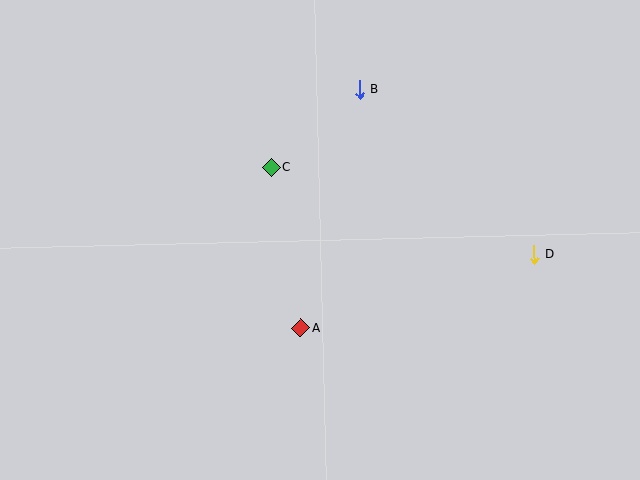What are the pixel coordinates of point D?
Point D is at (534, 254).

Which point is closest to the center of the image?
Point C at (271, 167) is closest to the center.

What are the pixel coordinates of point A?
Point A is at (301, 328).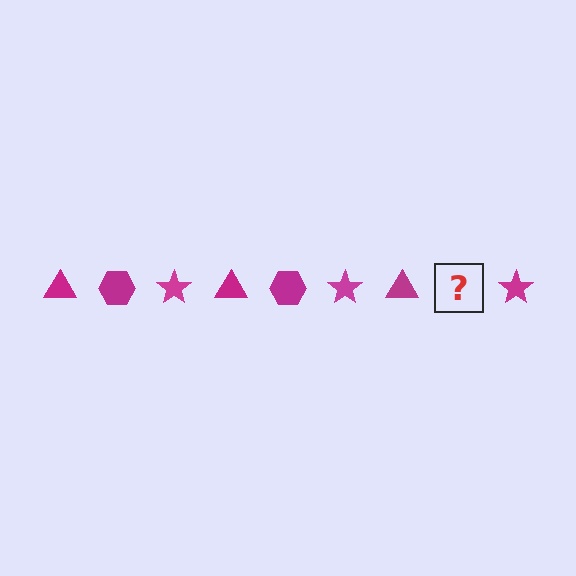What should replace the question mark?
The question mark should be replaced with a magenta hexagon.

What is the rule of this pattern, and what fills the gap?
The rule is that the pattern cycles through triangle, hexagon, star shapes in magenta. The gap should be filled with a magenta hexagon.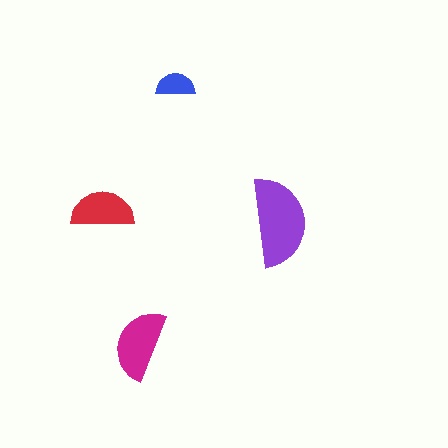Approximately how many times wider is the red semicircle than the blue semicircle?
About 1.5 times wider.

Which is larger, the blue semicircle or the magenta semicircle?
The magenta one.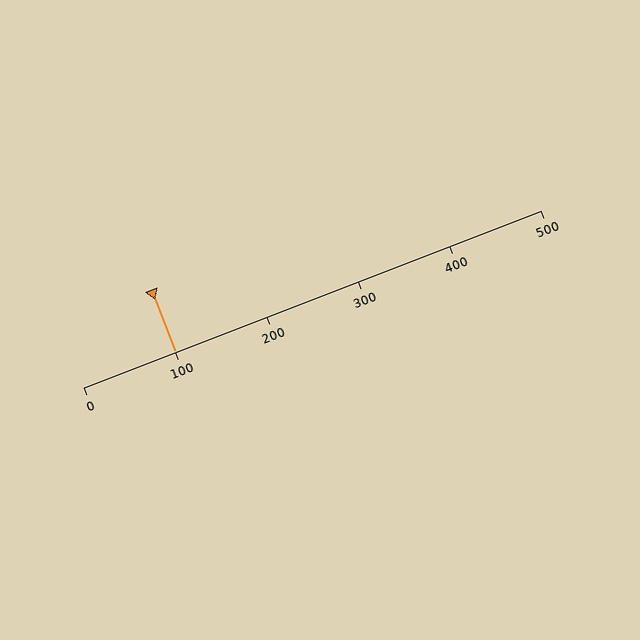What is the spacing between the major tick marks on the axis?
The major ticks are spaced 100 apart.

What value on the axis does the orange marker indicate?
The marker indicates approximately 100.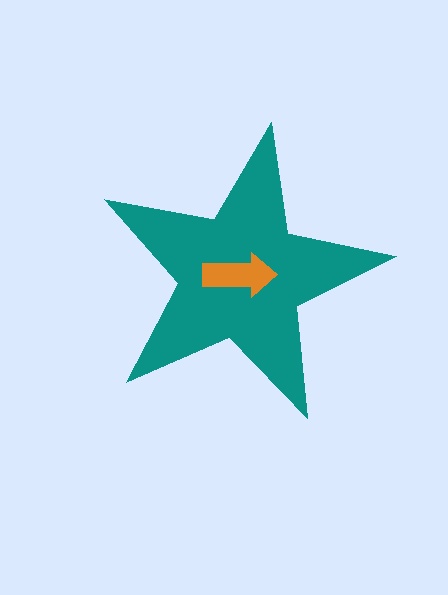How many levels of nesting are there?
2.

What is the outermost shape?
The teal star.